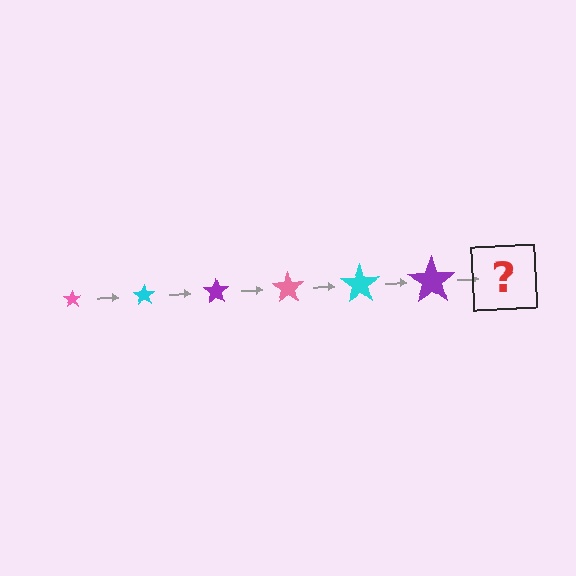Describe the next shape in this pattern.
It should be a pink star, larger than the previous one.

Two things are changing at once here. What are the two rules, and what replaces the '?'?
The two rules are that the star grows larger each step and the color cycles through pink, cyan, and purple. The '?' should be a pink star, larger than the previous one.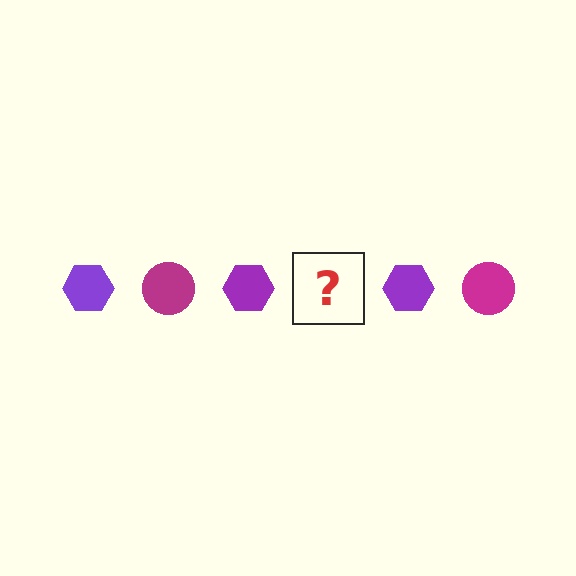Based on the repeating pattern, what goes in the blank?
The blank should be a magenta circle.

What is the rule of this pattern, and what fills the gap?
The rule is that the pattern alternates between purple hexagon and magenta circle. The gap should be filled with a magenta circle.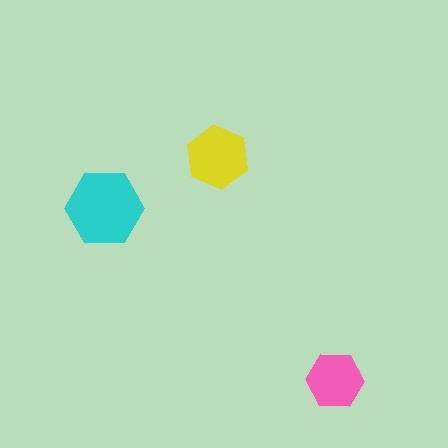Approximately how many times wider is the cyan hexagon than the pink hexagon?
About 1.5 times wider.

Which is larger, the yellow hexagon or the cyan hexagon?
The cyan one.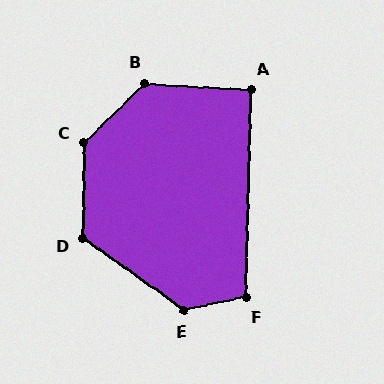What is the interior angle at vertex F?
Approximately 103 degrees (obtuse).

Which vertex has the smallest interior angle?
A, at approximately 92 degrees.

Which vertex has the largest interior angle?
C, at approximately 135 degrees.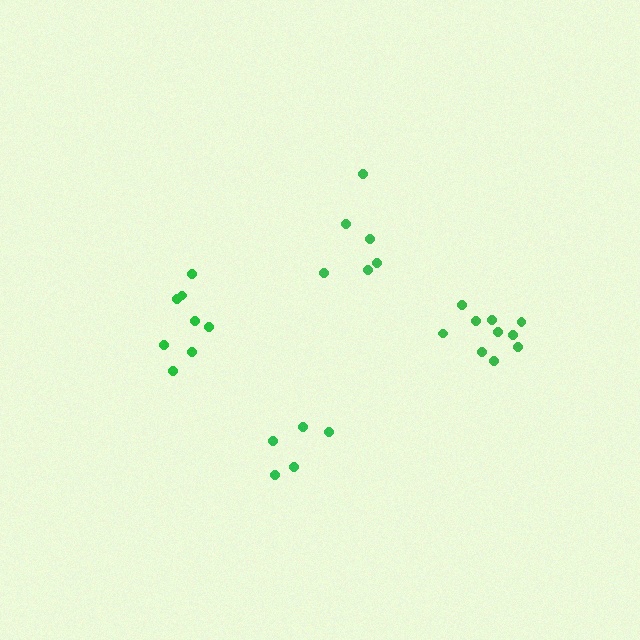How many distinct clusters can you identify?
There are 4 distinct clusters.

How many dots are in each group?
Group 1: 6 dots, Group 2: 8 dots, Group 3: 5 dots, Group 4: 10 dots (29 total).